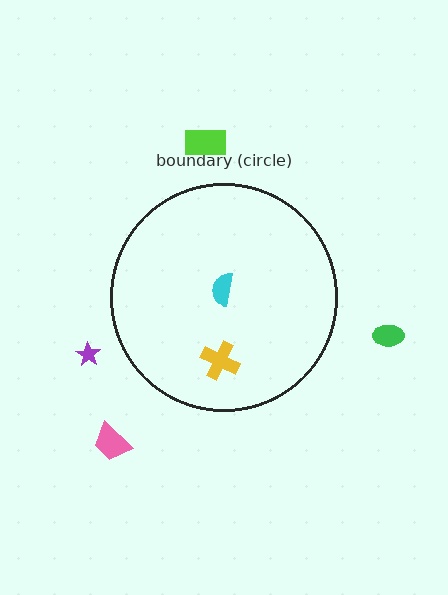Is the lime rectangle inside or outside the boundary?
Outside.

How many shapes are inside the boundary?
2 inside, 4 outside.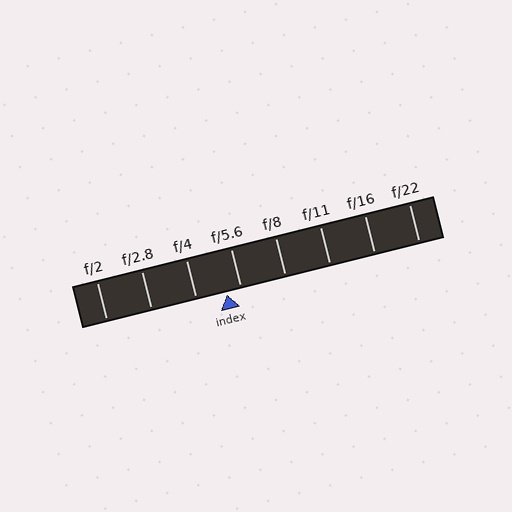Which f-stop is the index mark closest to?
The index mark is closest to f/5.6.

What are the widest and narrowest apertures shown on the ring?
The widest aperture shown is f/2 and the narrowest is f/22.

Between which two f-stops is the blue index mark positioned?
The index mark is between f/4 and f/5.6.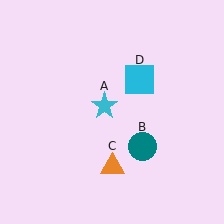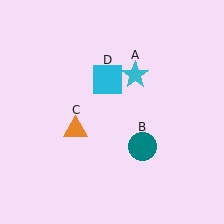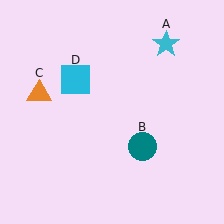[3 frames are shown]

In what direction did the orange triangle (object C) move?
The orange triangle (object C) moved up and to the left.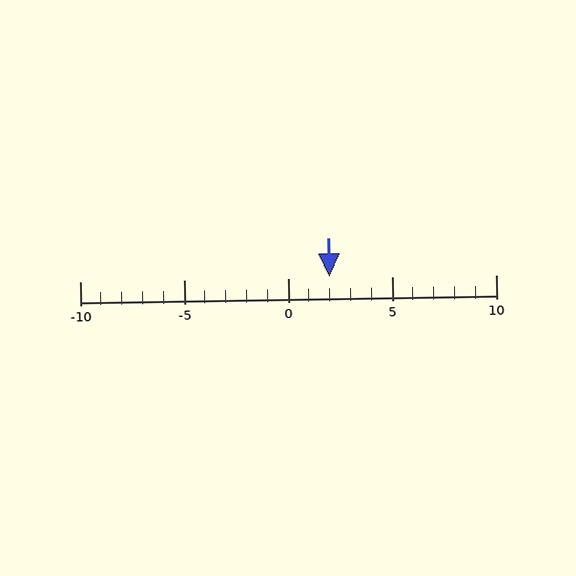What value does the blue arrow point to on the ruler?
The blue arrow points to approximately 2.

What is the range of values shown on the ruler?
The ruler shows values from -10 to 10.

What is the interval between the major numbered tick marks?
The major tick marks are spaced 5 units apart.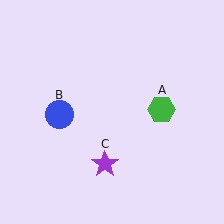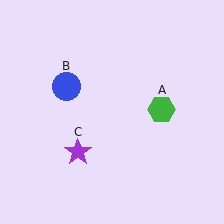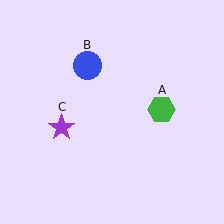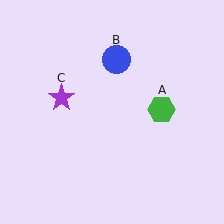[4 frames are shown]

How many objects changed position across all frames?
2 objects changed position: blue circle (object B), purple star (object C).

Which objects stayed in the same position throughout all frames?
Green hexagon (object A) remained stationary.